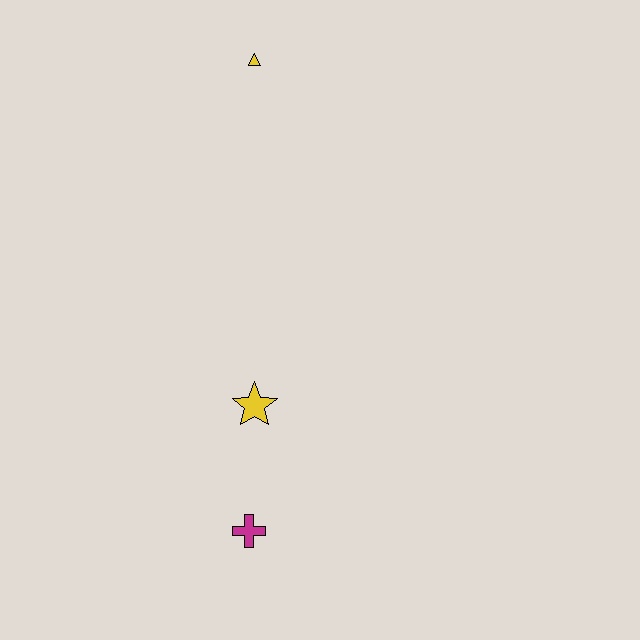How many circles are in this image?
There are no circles.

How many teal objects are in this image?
There are no teal objects.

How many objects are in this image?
There are 3 objects.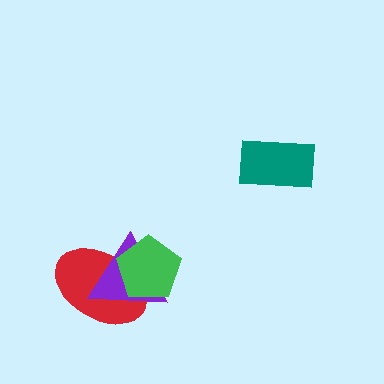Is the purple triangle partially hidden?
Yes, it is partially covered by another shape.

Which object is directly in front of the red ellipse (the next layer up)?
The purple triangle is directly in front of the red ellipse.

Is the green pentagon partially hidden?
No, no other shape covers it.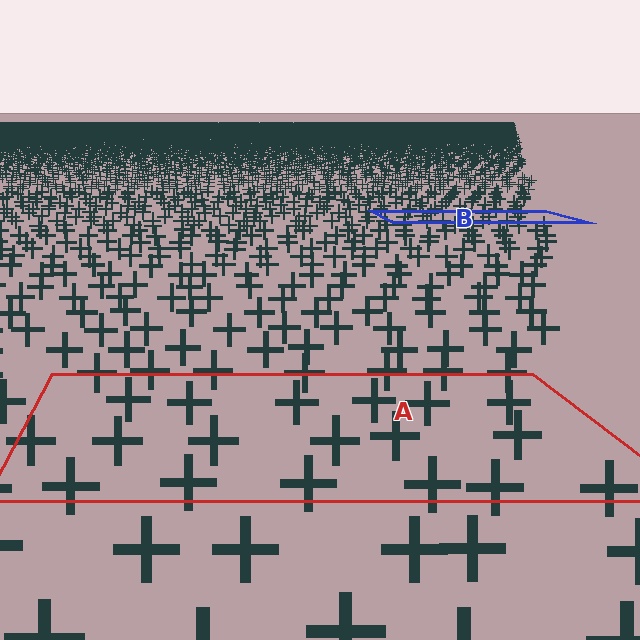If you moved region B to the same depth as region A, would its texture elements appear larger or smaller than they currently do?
They would appear larger. At a closer depth, the same texture elements are projected at a bigger on-screen size.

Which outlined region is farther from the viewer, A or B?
Region B is farther from the viewer — the texture elements inside it appear smaller and more densely packed.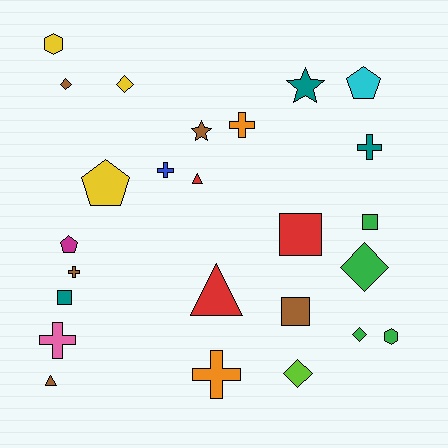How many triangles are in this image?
There are 3 triangles.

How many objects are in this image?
There are 25 objects.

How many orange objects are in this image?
There are 2 orange objects.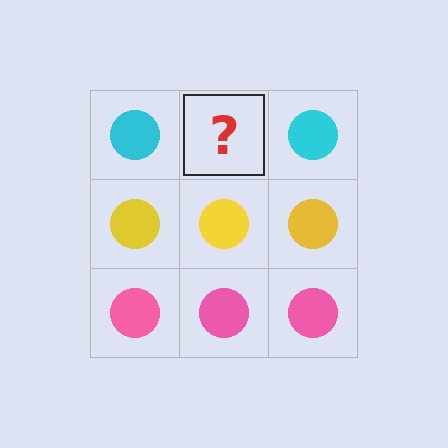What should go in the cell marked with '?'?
The missing cell should contain a cyan circle.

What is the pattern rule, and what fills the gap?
The rule is that each row has a consistent color. The gap should be filled with a cyan circle.